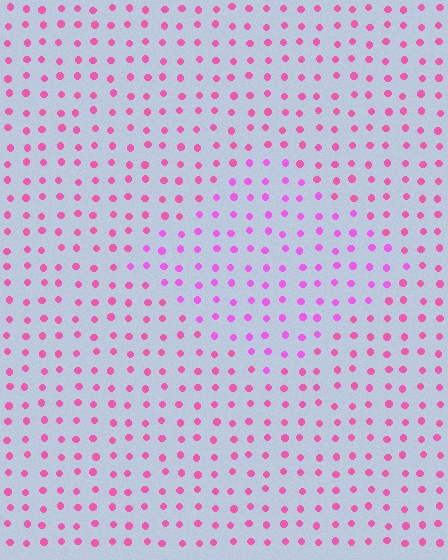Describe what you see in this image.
The image is filled with small pink elements in a uniform arrangement. A diamond-shaped region is visible where the elements are tinted to a slightly different hue, forming a subtle color boundary.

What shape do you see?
I see a diamond.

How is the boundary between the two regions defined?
The boundary is defined purely by a slight shift in hue (about 25 degrees). Spacing, size, and orientation are identical on both sides.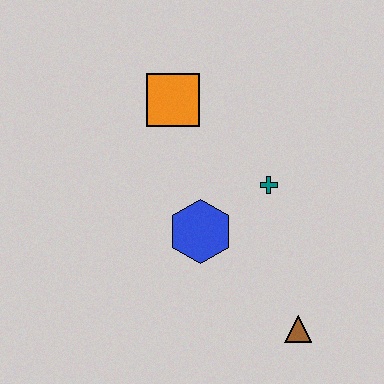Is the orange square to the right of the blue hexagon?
No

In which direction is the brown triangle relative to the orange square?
The brown triangle is below the orange square.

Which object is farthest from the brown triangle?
The orange square is farthest from the brown triangle.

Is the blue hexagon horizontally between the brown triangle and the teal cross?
No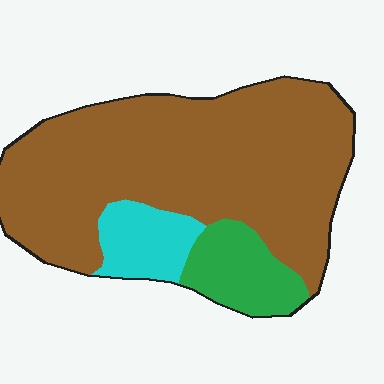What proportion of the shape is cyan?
Cyan takes up about one tenth (1/10) of the shape.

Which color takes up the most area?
Brown, at roughly 75%.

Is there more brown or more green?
Brown.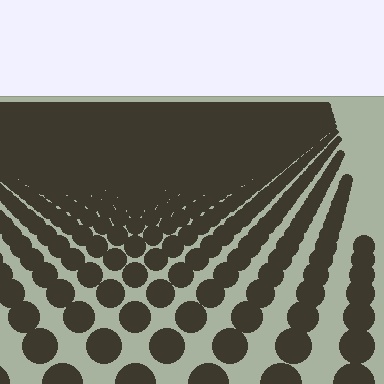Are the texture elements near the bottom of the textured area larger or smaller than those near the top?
Larger. Near the bottom, elements are closer to the viewer and appear at a bigger on-screen size.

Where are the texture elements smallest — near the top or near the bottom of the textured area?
Near the top.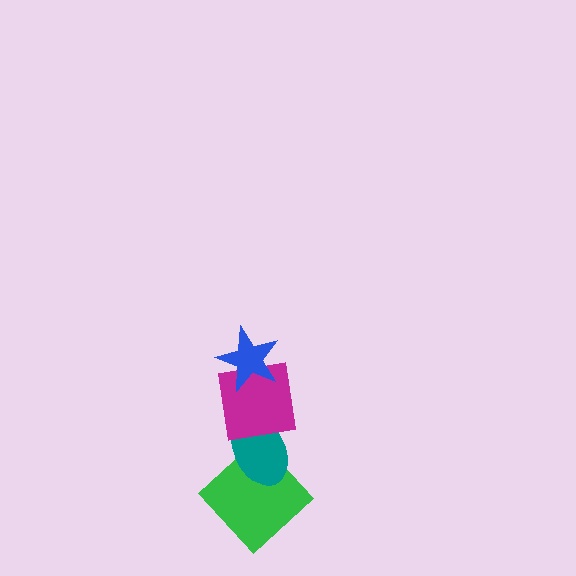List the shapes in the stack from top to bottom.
From top to bottom: the blue star, the magenta square, the teal ellipse, the green diamond.